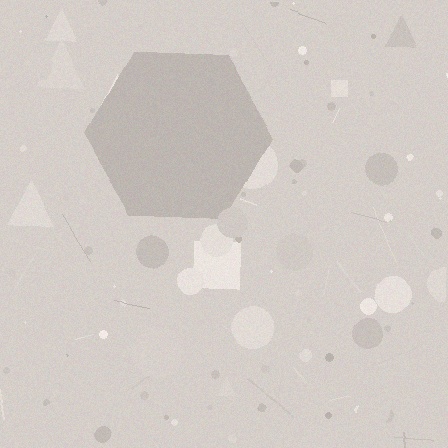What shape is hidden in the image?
A hexagon is hidden in the image.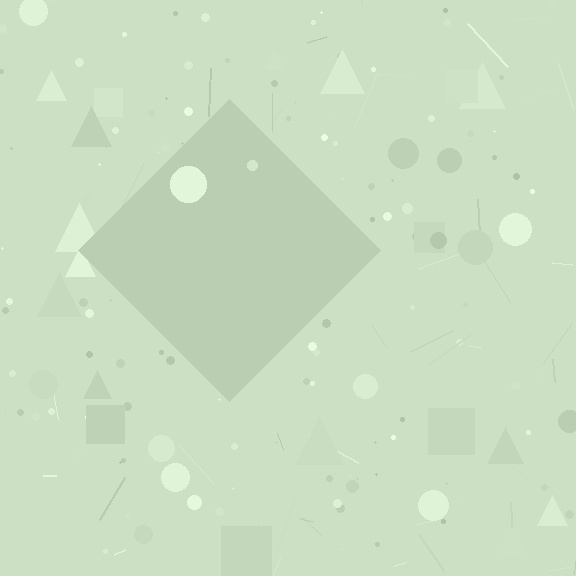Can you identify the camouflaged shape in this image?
The camouflaged shape is a diamond.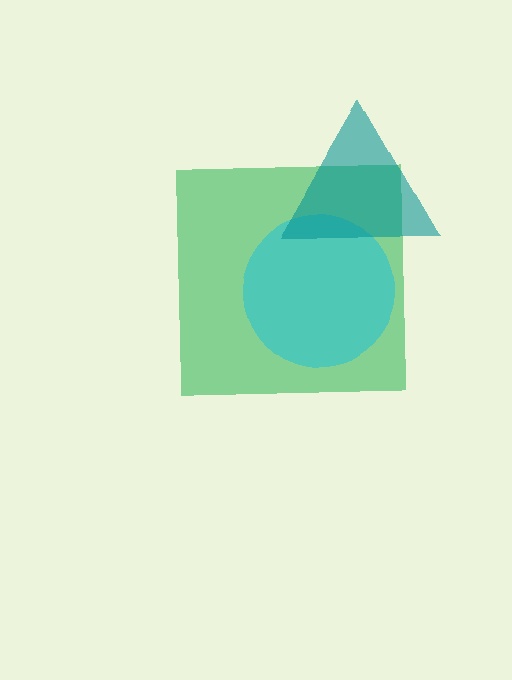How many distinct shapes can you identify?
There are 3 distinct shapes: a green square, a cyan circle, a teal triangle.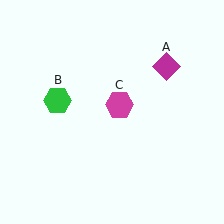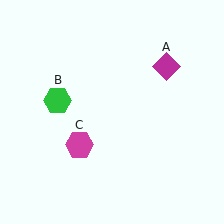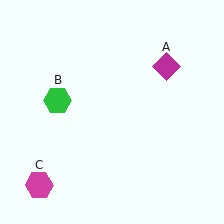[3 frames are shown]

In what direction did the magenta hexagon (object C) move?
The magenta hexagon (object C) moved down and to the left.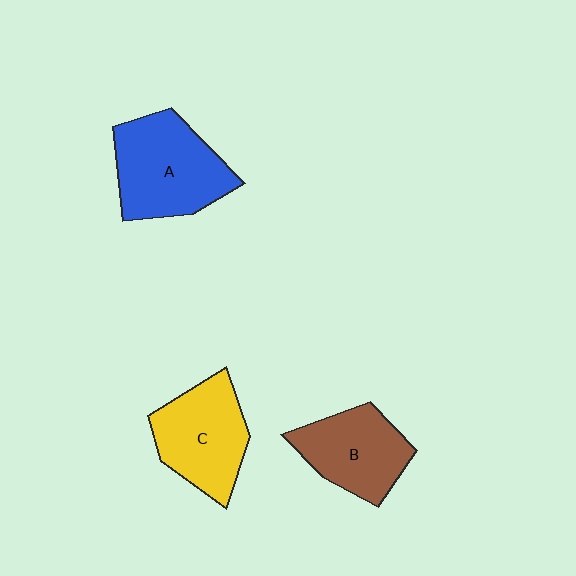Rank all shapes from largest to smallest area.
From largest to smallest: A (blue), C (yellow), B (brown).